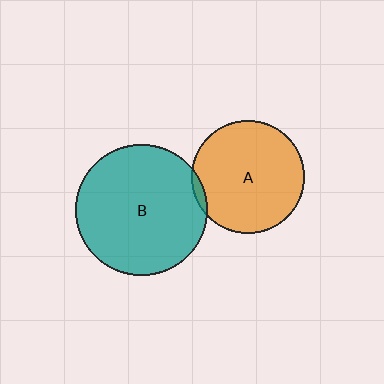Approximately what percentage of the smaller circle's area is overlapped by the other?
Approximately 5%.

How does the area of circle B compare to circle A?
Approximately 1.4 times.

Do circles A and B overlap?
Yes.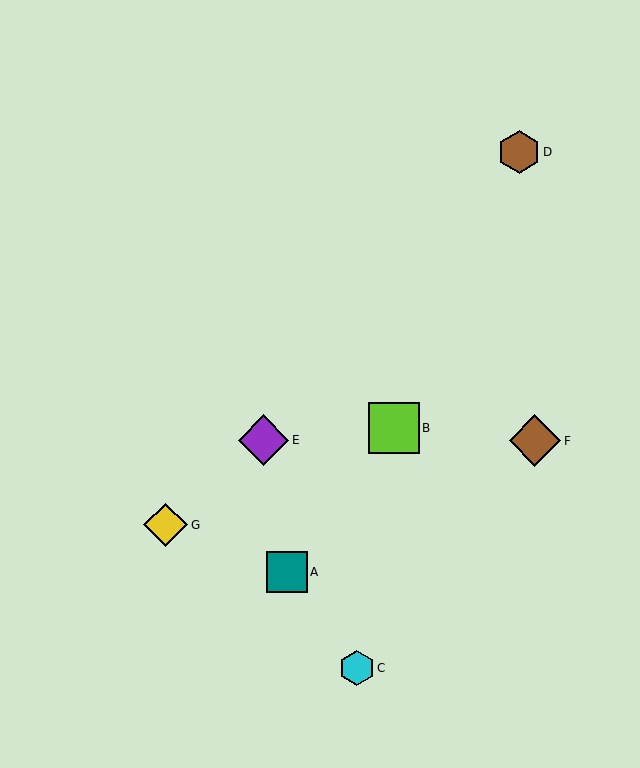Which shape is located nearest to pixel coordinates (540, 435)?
The brown diamond (labeled F) at (535, 441) is nearest to that location.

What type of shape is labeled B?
Shape B is a lime square.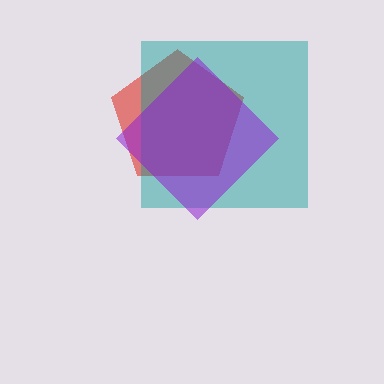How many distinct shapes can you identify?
There are 3 distinct shapes: a red pentagon, a teal square, a purple diamond.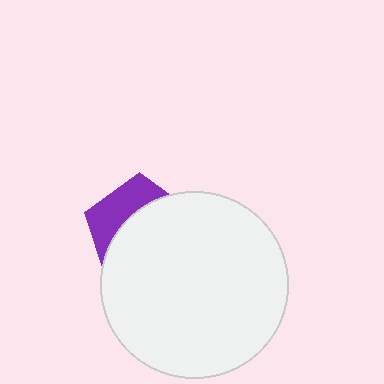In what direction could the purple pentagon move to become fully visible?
The purple pentagon could move toward the upper-left. That would shift it out from behind the white circle entirely.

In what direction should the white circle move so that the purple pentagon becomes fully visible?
The white circle should move toward the lower-right. That is the shortest direction to clear the overlap and leave the purple pentagon fully visible.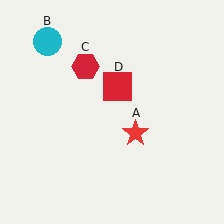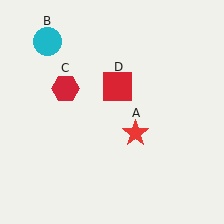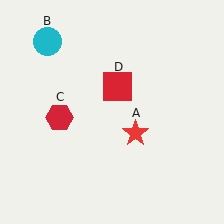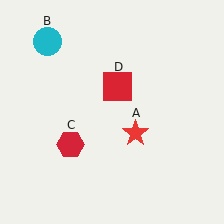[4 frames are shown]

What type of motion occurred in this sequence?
The red hexagon (object C) rotated counterclockwise around the center of the scene.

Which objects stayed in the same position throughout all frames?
Red star (object A) and cyan circle (object B) and red square (object D) remained stationary.